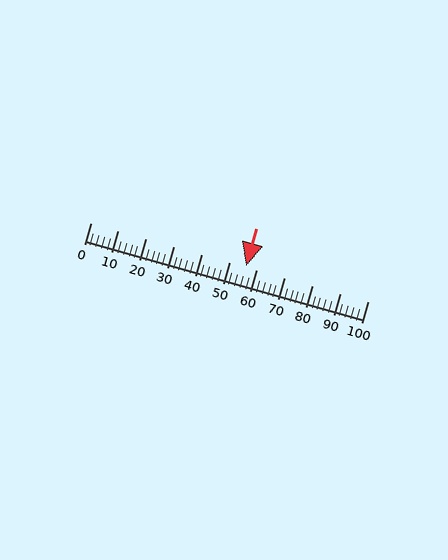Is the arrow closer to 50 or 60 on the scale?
The arrow is closer to 60.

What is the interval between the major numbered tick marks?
The major tick marks are spaced 10 units apart.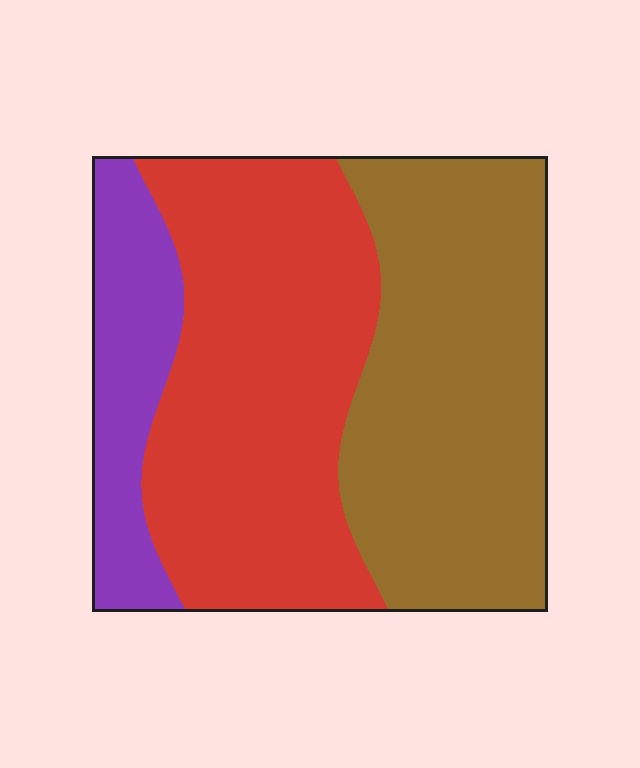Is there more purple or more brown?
Brown.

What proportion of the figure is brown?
Brown covers around 40% of the figure.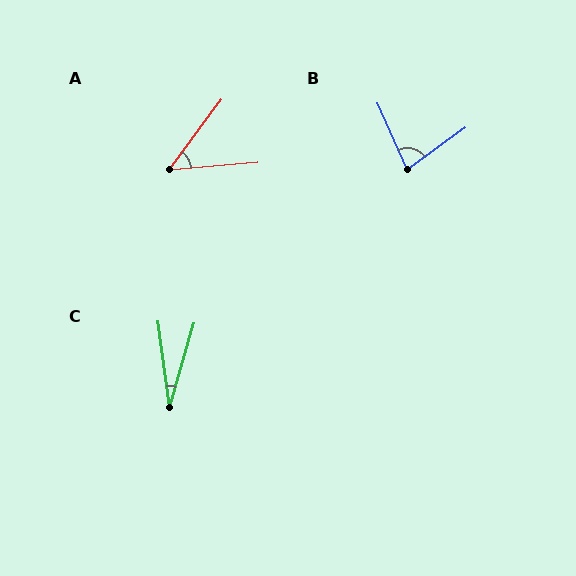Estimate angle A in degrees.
Approximately 48 degrees.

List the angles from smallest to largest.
C (24°), A (48°), B (78°).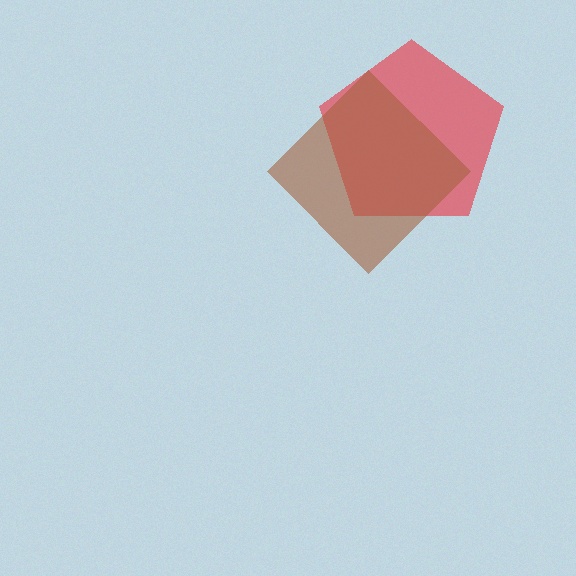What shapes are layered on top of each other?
The layered shapes are: a red pentagon, a brown diamond.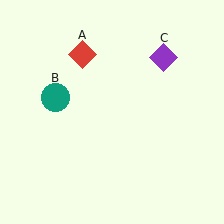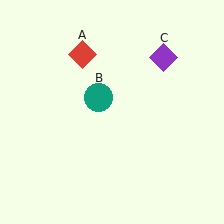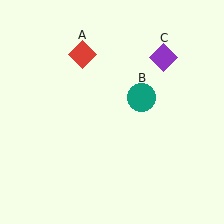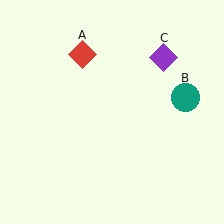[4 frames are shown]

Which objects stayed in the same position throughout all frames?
Red diamond (object A) and purple diamond (object C) remained stationary.